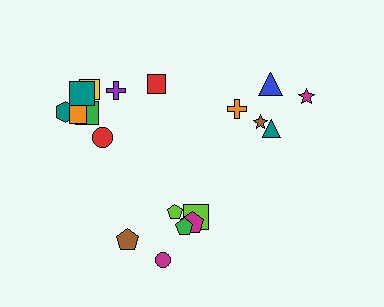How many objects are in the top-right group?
There are 5 objects.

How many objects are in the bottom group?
There are 6 objects.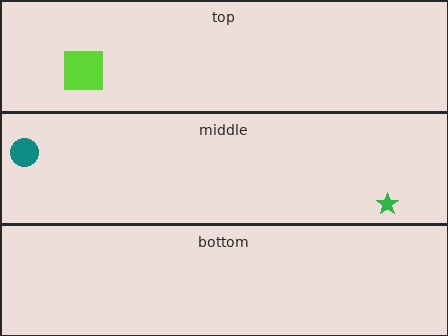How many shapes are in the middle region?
2.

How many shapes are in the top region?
1.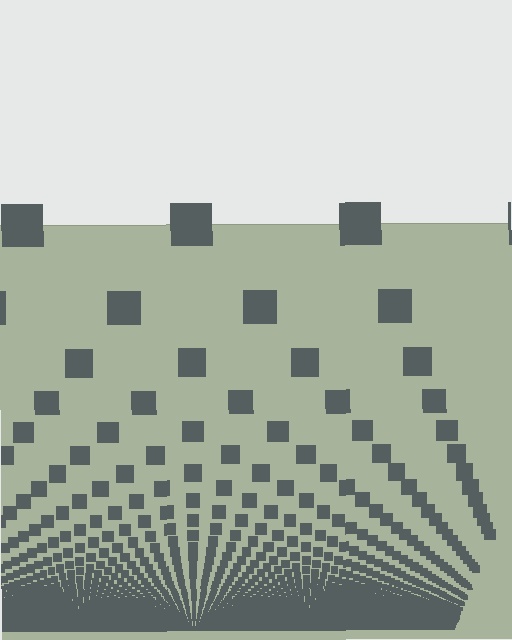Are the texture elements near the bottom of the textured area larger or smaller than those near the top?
Smaller. The gradient is inverted — elements near the bottom are smaller and denser.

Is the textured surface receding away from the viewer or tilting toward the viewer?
The surface appears to tilt toward the viewer. Texture elements get larger and sparser toward the top.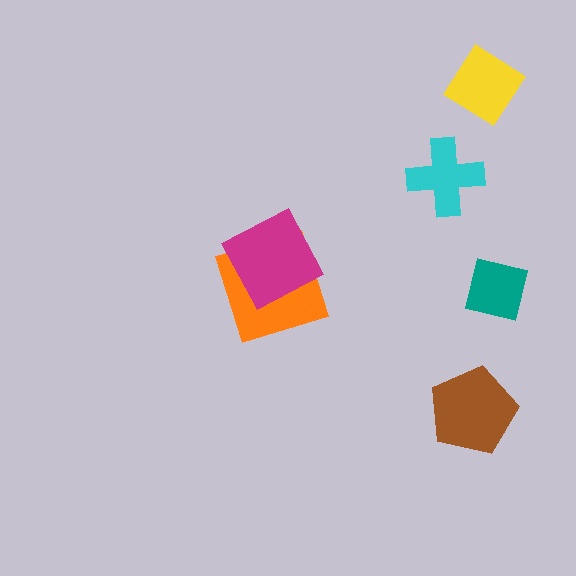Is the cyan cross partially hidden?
No, no other shape covers it.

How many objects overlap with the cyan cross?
0 objects overlap with the cyan cross.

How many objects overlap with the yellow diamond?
0 objects overlap with the yellow diamond.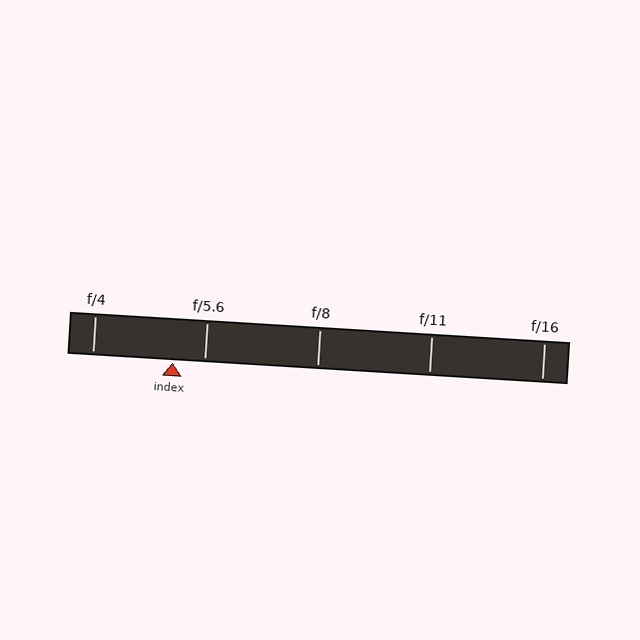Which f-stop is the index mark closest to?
The index mark is closest to f/5.6.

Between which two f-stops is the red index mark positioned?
The index mark is between f/4 and f/5.6.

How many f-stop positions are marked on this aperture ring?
There are 5 f-stop positions marked.